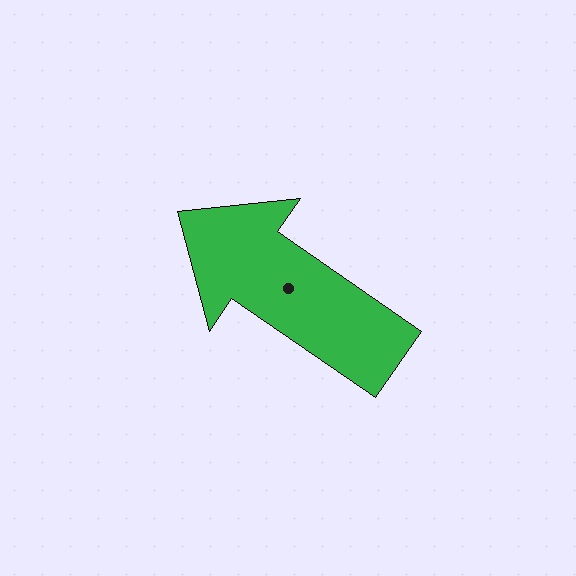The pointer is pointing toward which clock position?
Roughly 10 o'clock.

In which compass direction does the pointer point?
Northwest.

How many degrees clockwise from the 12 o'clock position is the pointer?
Approximately 305 degrees.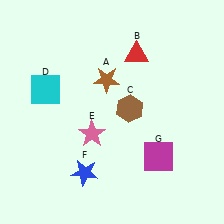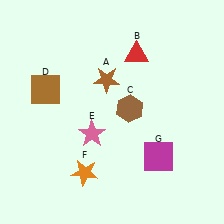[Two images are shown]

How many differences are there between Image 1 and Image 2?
There are 2 differences between the two images.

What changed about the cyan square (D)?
In Image 1, D is cyan. In Image 2, it changed to brown.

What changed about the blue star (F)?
In Image 1, F is blue. In Image 2, it changed to orange.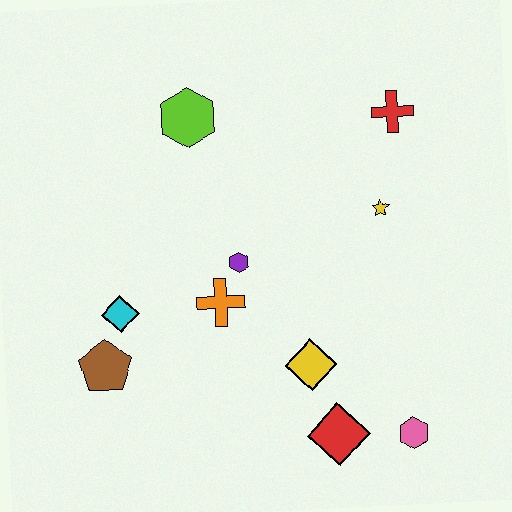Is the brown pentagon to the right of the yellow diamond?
No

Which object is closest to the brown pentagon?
The cyan diamond is closest to the brown pentagon.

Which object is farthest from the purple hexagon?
The pink hexagon is farthest from the purple hexagon.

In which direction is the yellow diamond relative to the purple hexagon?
The yellow diamond is below the purple hexagon.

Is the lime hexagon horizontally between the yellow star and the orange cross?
No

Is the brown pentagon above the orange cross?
No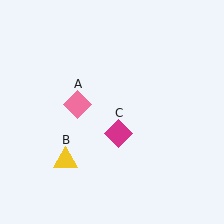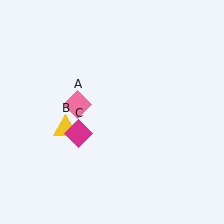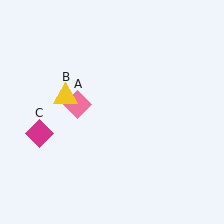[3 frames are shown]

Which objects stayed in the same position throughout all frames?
Pink diamond (object A) remained stationary.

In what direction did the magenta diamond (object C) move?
The magenta diamond (object C) moved left.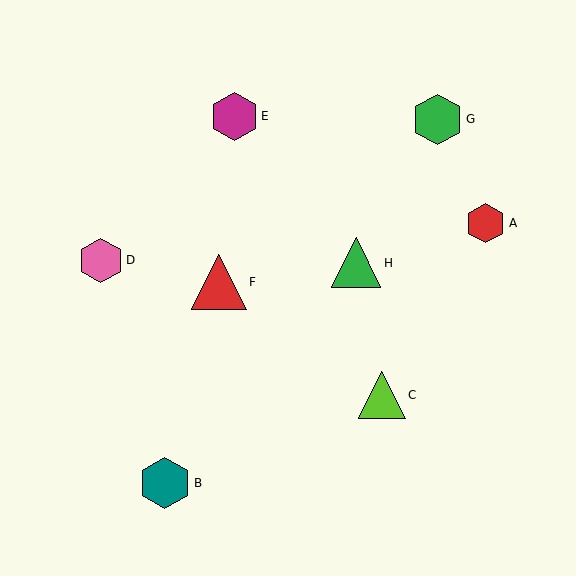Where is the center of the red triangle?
The center of the red triangle is at (219, 282).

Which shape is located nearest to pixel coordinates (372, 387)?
The lime triangle (labeled C) at (382, 395) is nearest to that location.